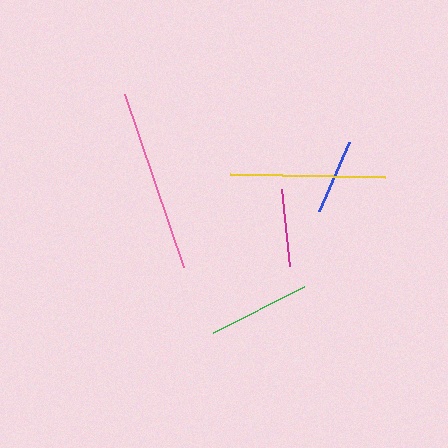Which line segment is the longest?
The pink line is the longest at approximately 183 pixels.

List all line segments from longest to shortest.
From longest to shortest: pink, yellow, green, magenta, blue.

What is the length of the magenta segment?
The magenta segment is approximately 77 pixels long.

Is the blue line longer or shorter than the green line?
The green line is longer than the blue line.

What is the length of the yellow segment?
The yellow segment is approximately 154 pixels long.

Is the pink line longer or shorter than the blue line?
The pink line is longer than the blue line.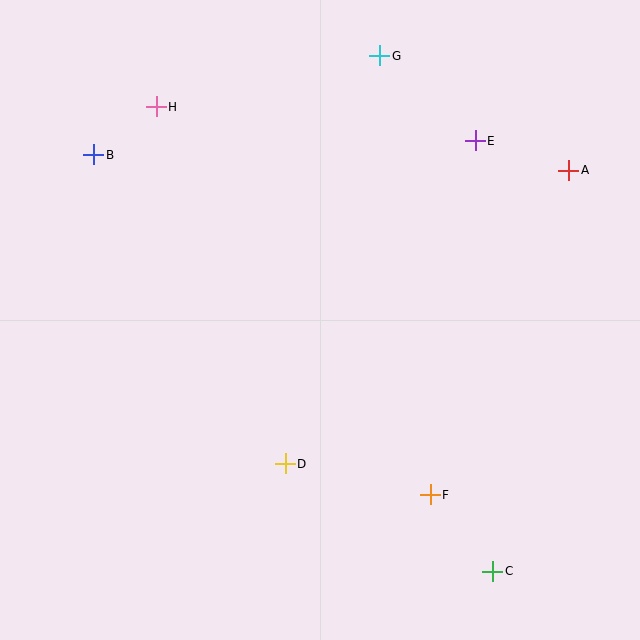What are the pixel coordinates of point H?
Point H is at (156, 107).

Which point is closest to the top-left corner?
Point B is closest to the top-left corner.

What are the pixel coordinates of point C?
Point C is at (493, 571).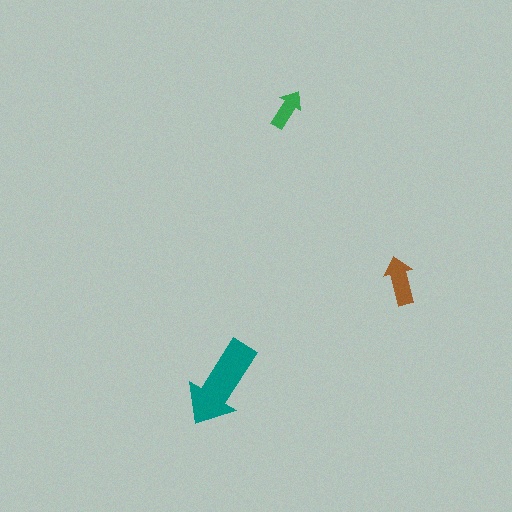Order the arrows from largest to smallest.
the teal one, the brown one, the green one.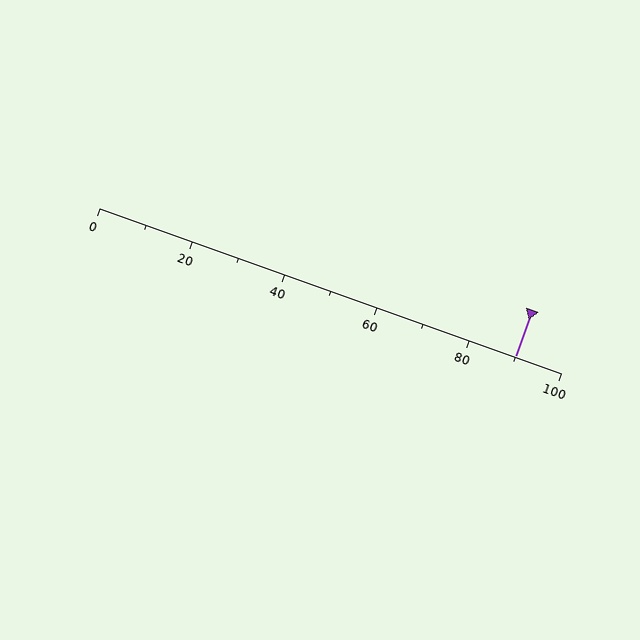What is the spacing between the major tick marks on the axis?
The major ticks are spaced 20 apart.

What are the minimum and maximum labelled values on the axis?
The axis runs from 0 to 100.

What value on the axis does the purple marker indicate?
The marker indicates approximately 90.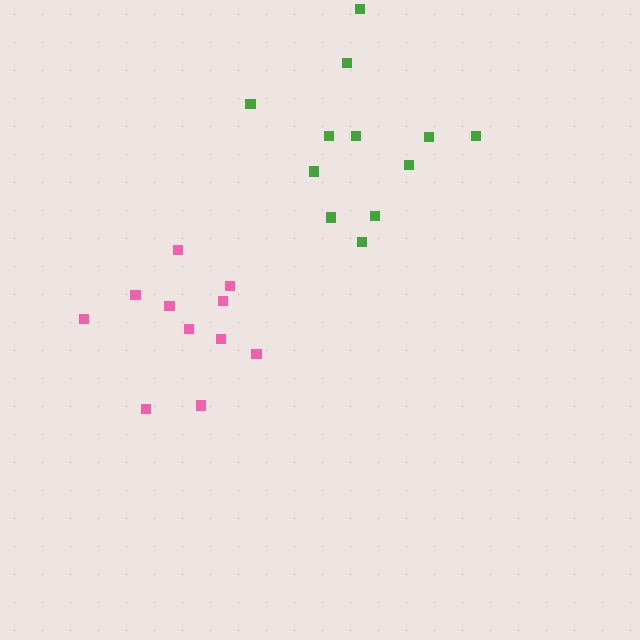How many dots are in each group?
Group 1: 12 dots, Group 2: 11 dots (23 total).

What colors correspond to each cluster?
The clusters are colored: green, pink.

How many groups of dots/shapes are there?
There are 2 groups.